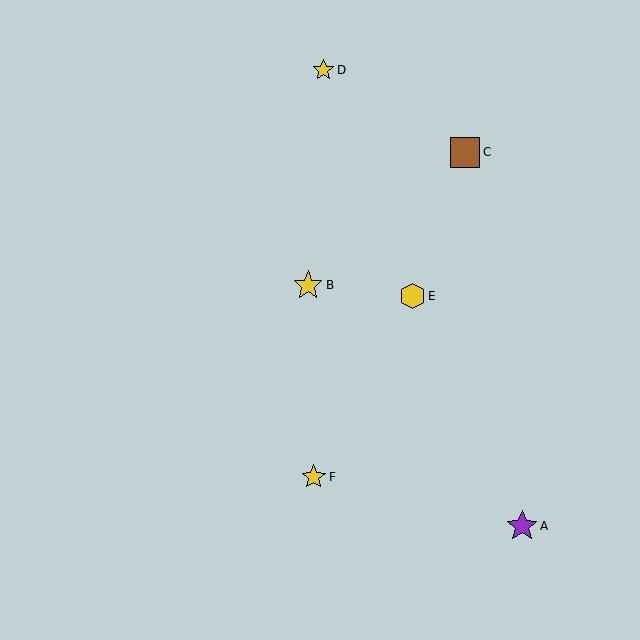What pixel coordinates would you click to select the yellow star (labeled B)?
Click at (308, 285) to select the yellow star B.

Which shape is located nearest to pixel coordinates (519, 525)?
The purple star (labeled A) at (522, 526) is nearest to that location.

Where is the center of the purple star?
The center of the purple star is at (522, 526).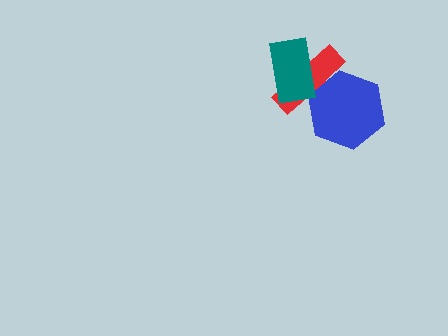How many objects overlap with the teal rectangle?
1 object overlaps with the teal rectangle.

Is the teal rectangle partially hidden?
No, no other shape covers it.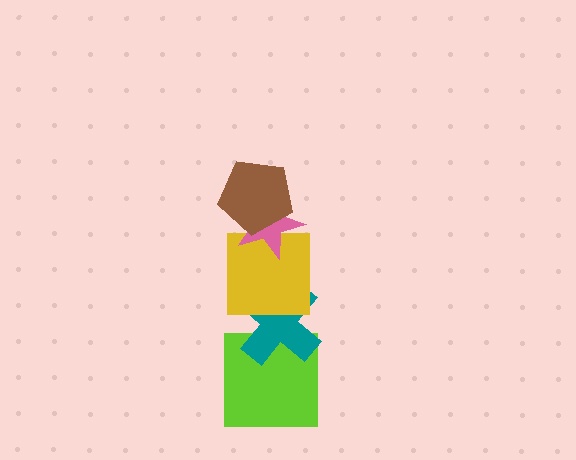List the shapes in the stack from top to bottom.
From top to bottom: the brown pentagon, the pink star, the yellow square, the teal cross, the lime square.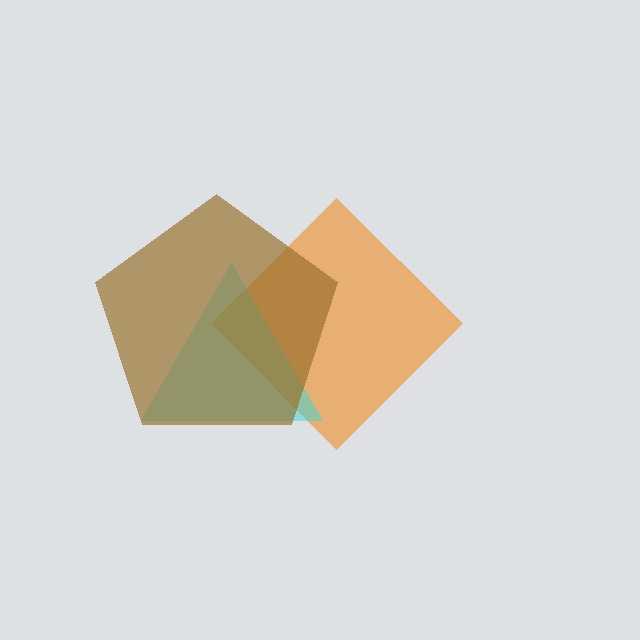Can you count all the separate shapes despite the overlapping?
Yes, there are 3 separate shapes.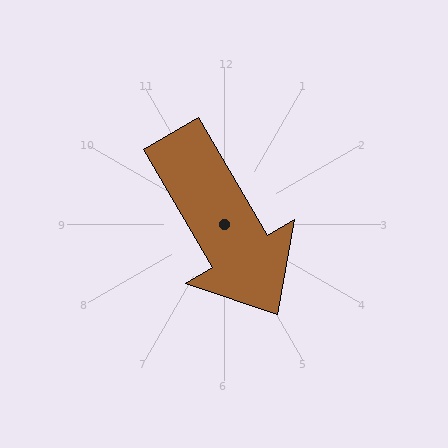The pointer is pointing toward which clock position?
Roughly 5 o'clock.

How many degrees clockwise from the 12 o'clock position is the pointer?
Approximately 150 degrees.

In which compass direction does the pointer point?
Southeast.